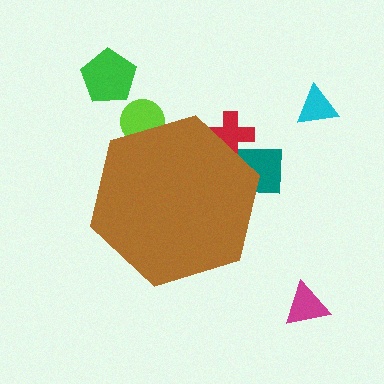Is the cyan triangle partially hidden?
No, the cyan triangle is fully visible.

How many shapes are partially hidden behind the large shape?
3 shapes are partially hidden.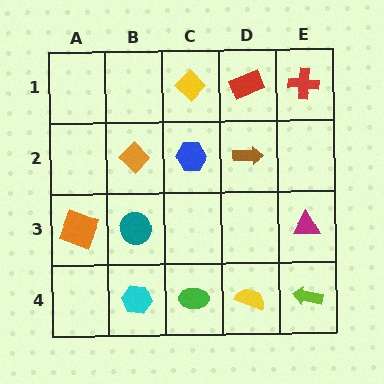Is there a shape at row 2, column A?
No, that cell is empty.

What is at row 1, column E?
A red cross.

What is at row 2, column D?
A brown arrow.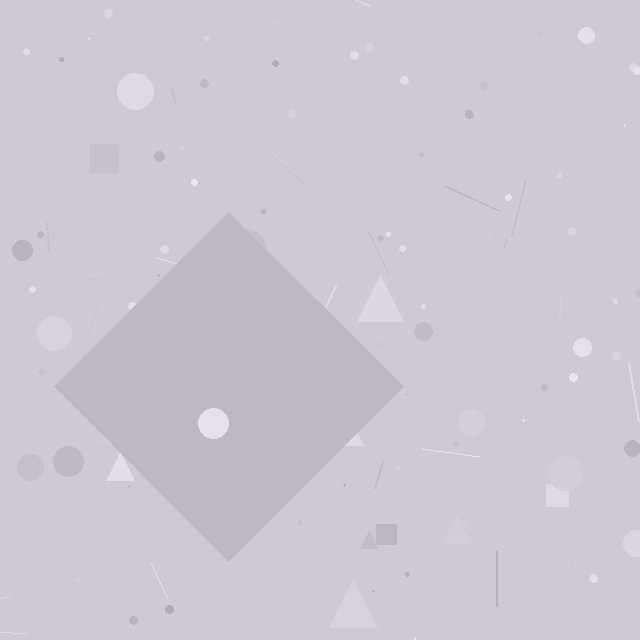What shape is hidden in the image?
A diamond is hidden in the image.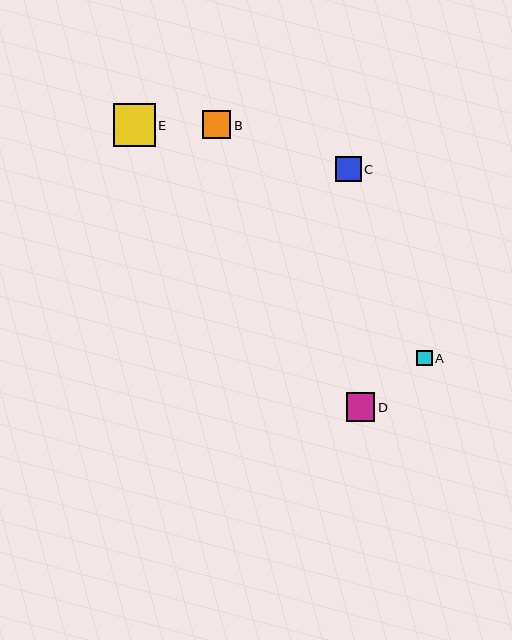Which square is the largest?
Square E is the largest with a size of approximately 42 pixels.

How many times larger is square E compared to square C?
Square E is approximately 1.7 times the size of square C.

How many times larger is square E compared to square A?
Square E is approximately 2.7 times the size of square A.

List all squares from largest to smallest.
From largest to smallest: E, D, B, C, A.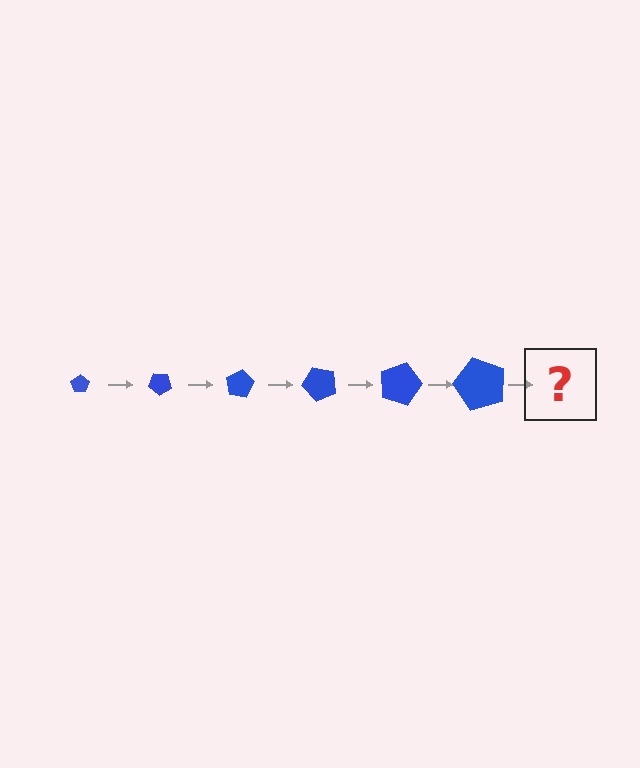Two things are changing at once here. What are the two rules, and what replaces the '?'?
The two rules are that the pentagon grows larger each step and it rotates 40 degrees each step. The '?' should be a pentagon, larger than the previous one and rotated 240 degrees from the start.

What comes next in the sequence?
The next element should be a pentagon, larger than the previous one and rotated 240 degrees from the start.